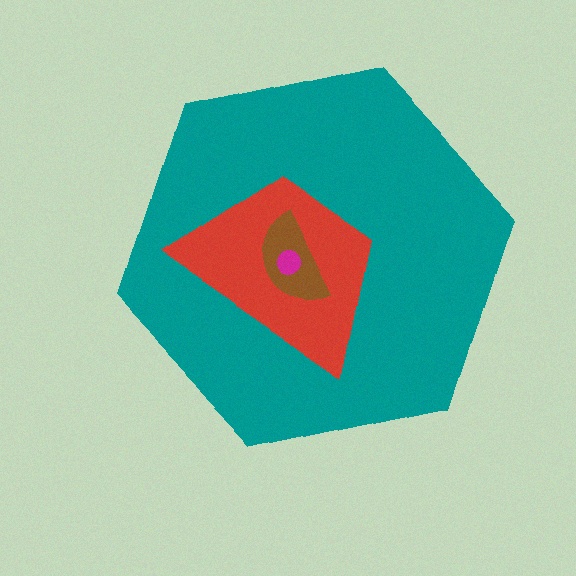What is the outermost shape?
The teal hexagon.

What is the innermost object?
The magenta circle.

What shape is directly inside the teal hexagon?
The red trapezoid.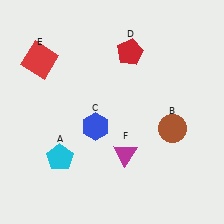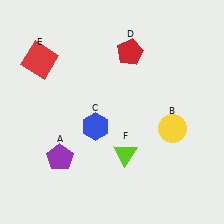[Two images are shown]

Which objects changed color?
A changed from cyan to purple. B changed from brown to yellow. F changed from magenta to lime.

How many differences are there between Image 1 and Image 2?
There are 3 differences between the two images.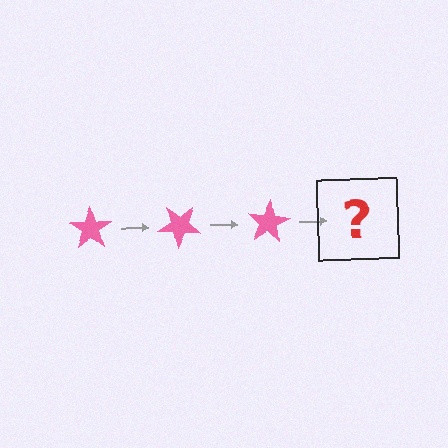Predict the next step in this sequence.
The next step is a pink star rotated 120 degrees.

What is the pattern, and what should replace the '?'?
The pattern is that the star rotates 40 degrees each step. The '?' should be a pink star rotated 120 degrees.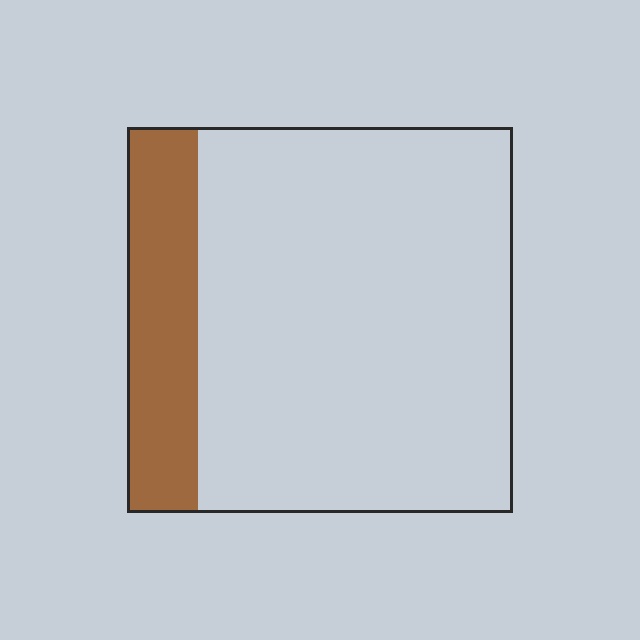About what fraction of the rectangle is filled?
About one fifth (1/5).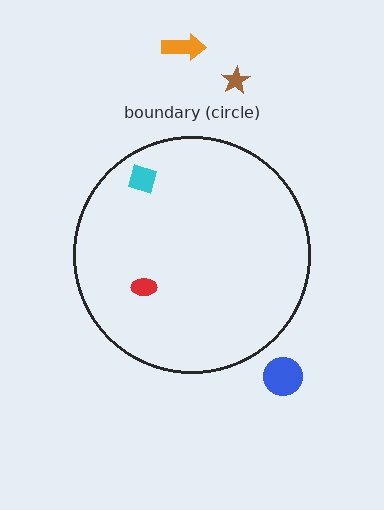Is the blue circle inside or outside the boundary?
Outside.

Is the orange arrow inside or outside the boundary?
Outside.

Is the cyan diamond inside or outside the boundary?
Inside.